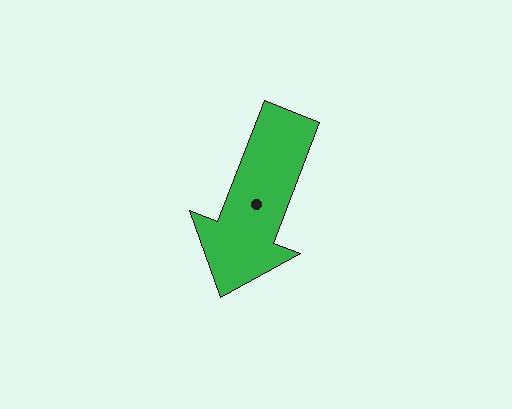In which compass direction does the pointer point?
South.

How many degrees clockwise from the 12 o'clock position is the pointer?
Approximately 201 degrees.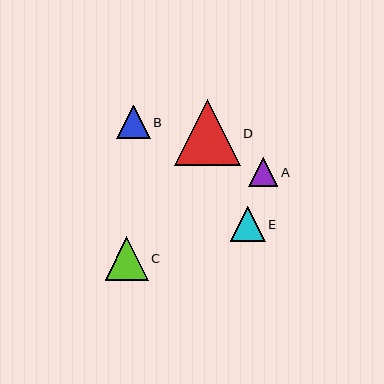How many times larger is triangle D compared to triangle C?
Triangle D is approximately 1.5 times the size of triangle C.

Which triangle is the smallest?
Triangle A is the smallest with a size of approximately 29 pixels.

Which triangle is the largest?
Triangle D is the largest with a size of approximately 66 pixels.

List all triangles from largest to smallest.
From largest to smallest: D, C, E, B, A.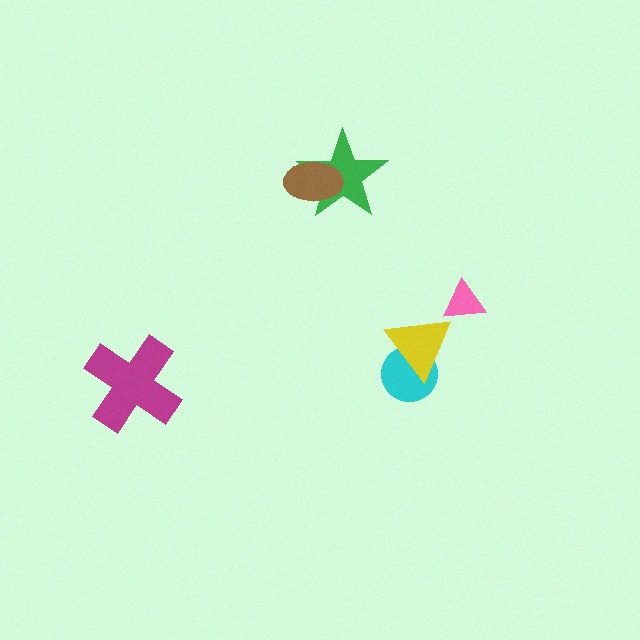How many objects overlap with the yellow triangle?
1 object overlaps with the yellow triangle.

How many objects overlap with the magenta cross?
0 objects overlap with the magenta cross.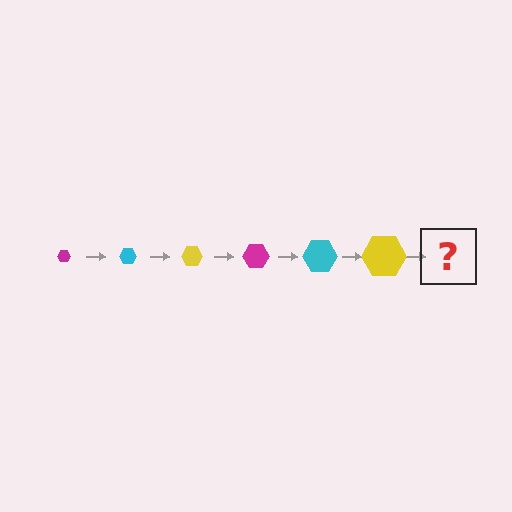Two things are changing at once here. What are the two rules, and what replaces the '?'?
The two rules are that the hexagon grows larger each step and the color cycles through magenta, cyan, and yellow. The '?' should be a magenta hexagon, larger than the previous one.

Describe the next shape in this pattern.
It should be a magenta hexagon, larger than the previous one.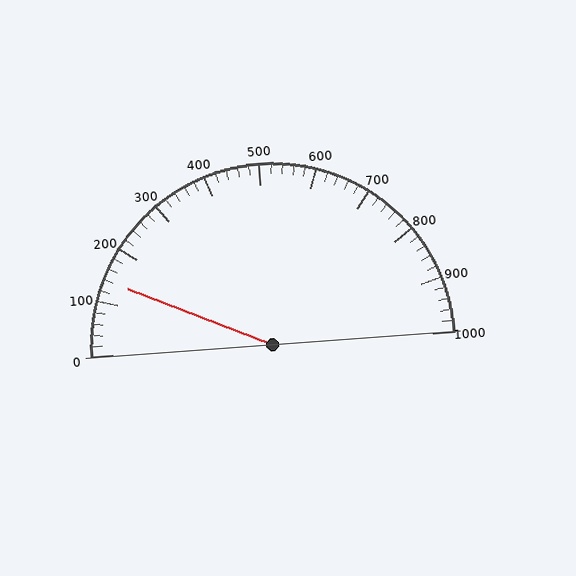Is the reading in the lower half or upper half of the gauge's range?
The reading is in the lower half of the range (0 to 1000).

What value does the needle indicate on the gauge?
The needle indicates approximately 140.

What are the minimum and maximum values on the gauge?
The gauge ranges from 0 to 1000.